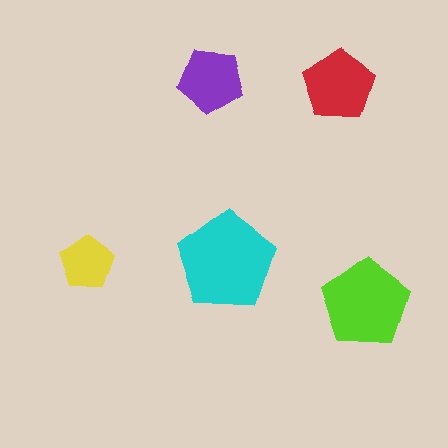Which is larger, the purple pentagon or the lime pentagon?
The lime one.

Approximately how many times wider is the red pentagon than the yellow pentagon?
About 1.5 times wider.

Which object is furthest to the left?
The yellow pentagon is leftmost.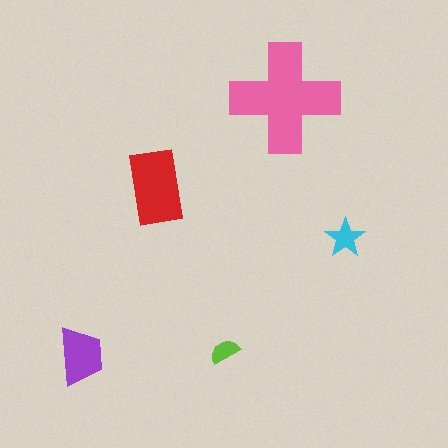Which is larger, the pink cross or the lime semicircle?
The pink cross.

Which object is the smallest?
The lime semicircle.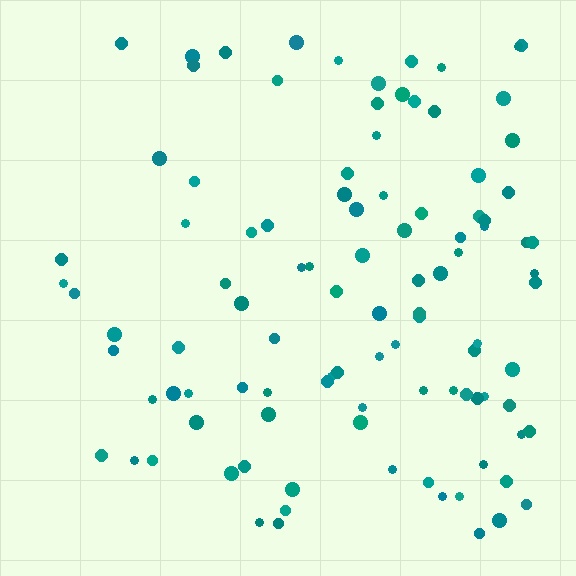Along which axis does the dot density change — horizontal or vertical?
Horizontal.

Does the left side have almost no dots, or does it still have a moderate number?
Still a moderate number, just noticeably fewer than the right.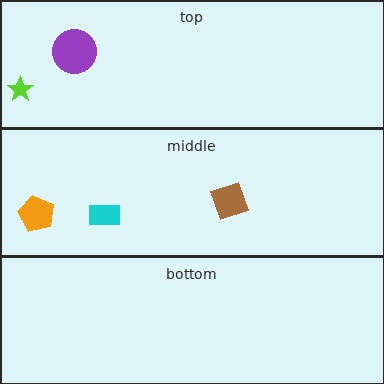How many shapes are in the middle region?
3.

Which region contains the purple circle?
The top region.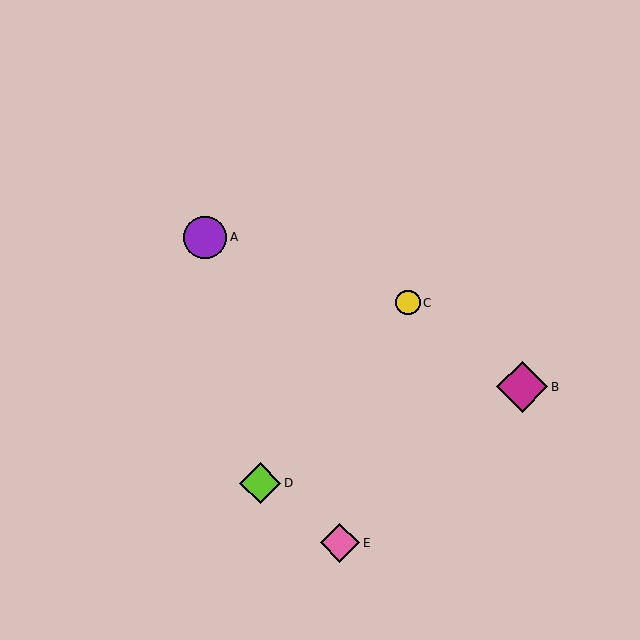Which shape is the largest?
The magenta diamond (labeled B) is the largest.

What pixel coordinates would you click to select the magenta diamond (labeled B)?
Click at (522, 387) to select the magenta diamond B.